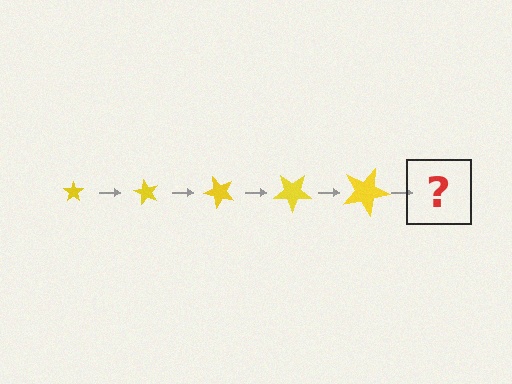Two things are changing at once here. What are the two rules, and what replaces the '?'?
The two rules are that the star grows larger each step and it rotates 60 degrees each step. The '?' should be a star, larger than the previous one and rotated 300 degrees from the start.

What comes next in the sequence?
The next element should be a star, larger than the previous one and rotated 300 degrees from the start.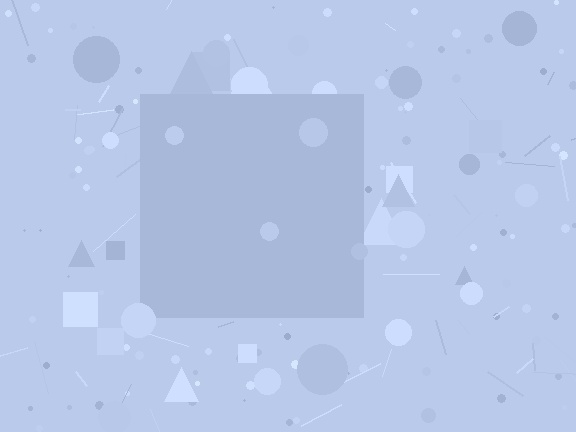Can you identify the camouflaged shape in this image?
The camouflaged shape is a square.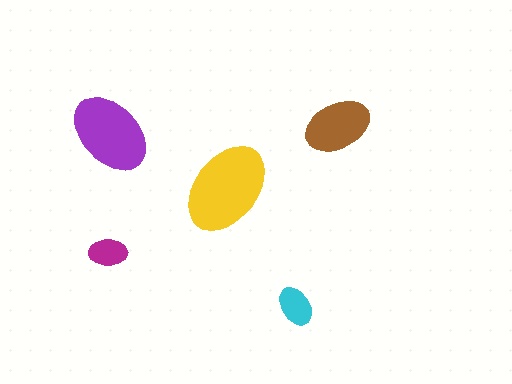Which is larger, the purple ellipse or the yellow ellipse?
The yellow one.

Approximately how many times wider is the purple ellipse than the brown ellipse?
About 1.5 times wider.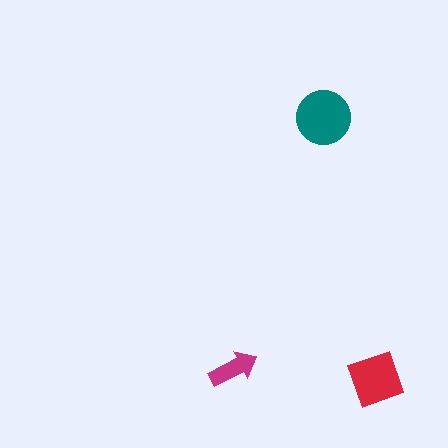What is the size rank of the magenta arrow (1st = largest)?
3rd.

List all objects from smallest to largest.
The magenta arrow, the red diamond, the teal circle.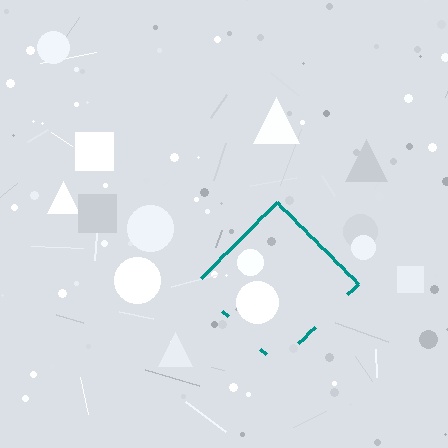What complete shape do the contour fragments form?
The contour fragments form a diamond.